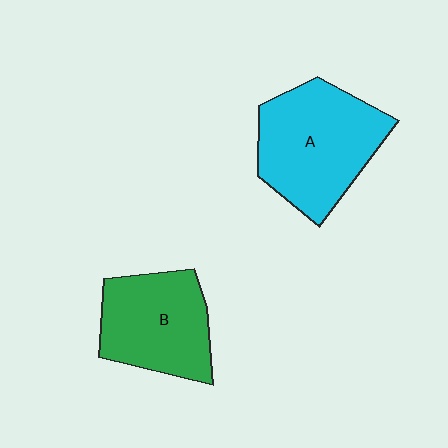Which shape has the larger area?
Shape A (cyan).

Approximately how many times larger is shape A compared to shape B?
Approximately 1.2 times.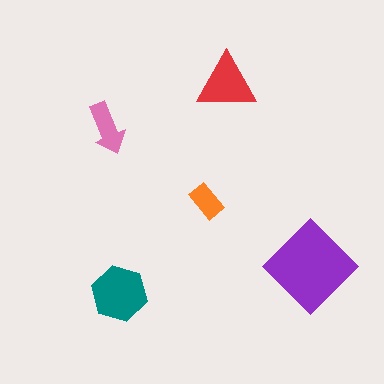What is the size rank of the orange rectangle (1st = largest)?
5th.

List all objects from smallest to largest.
The orange rectangle, the pink arrow, the red triangle, the teal hexagon, the purple diamond.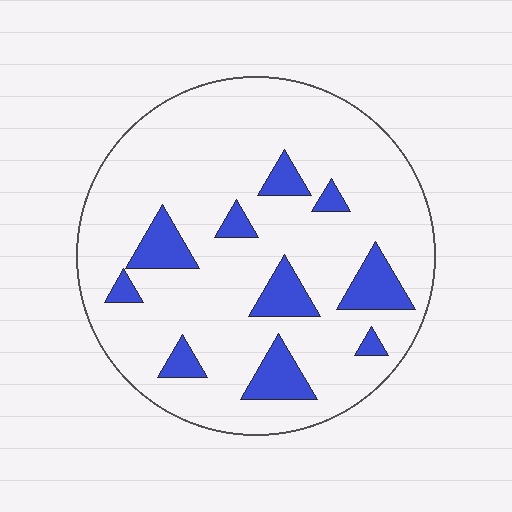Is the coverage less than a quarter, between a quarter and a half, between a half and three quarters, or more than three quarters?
Less than a quarter.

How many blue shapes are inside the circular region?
10.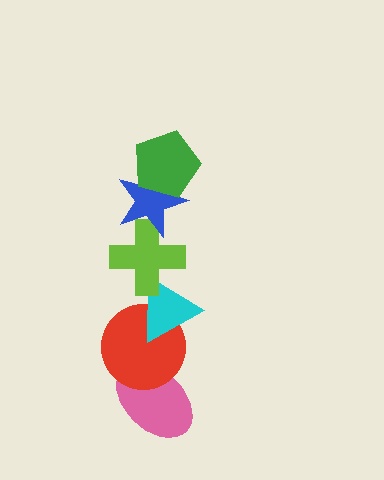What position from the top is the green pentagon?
The green pentagon is 1st from the top.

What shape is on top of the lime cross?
The blue star is on top of the lime cross.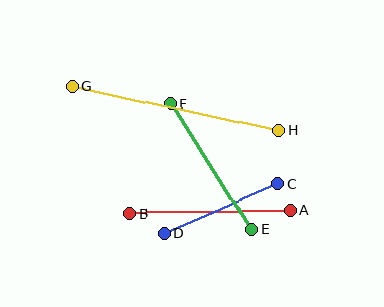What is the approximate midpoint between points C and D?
The midpoint is at approximately (221, 209) pixels.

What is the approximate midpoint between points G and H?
The midpoint is at approximately (176, 108) pixels.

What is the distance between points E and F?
The distance is approximately 149 pixels.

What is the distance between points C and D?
The distance is approximately 124 pixels.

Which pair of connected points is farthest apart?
Points G and H are farthest apart.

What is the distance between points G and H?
The distance is approximately 210 pixels.